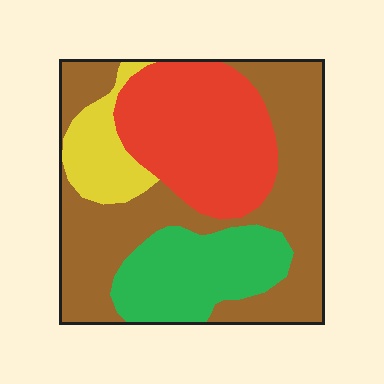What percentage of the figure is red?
Red covers 28% of the figure.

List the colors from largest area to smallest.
From largest to smallest: brown, red, green, yellow.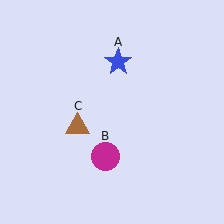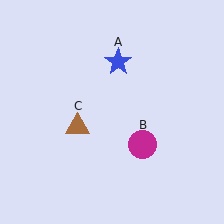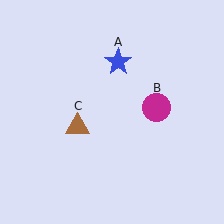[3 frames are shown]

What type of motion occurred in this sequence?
The magenta circle (object B) rotated counterclockwise around the center of the scene.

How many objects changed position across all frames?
1 object changed position: magenta circle (object B).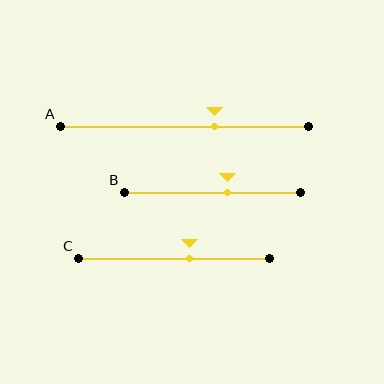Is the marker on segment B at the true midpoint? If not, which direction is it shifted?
No, the marker on segment B is shifted to the right by about 9% of the segment length.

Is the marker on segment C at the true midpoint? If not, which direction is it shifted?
No, the marker on segment C is shifted to the right by about 8% of the segment length.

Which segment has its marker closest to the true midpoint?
Segment C has its marker closest to the true midpoint.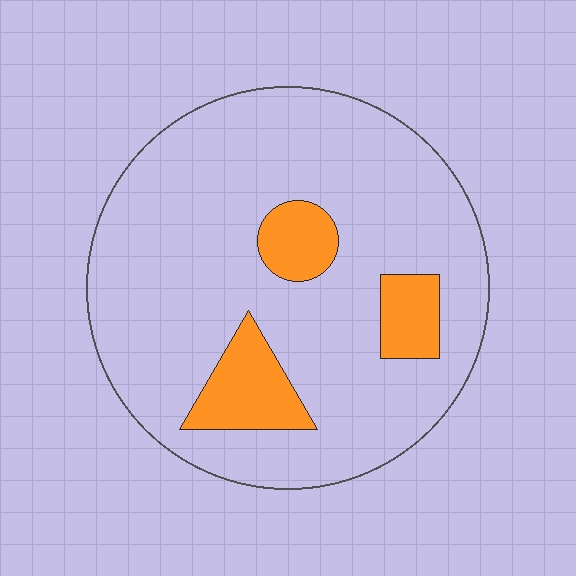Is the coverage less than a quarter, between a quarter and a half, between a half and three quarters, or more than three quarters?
Less than a quarter.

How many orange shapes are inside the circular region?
3.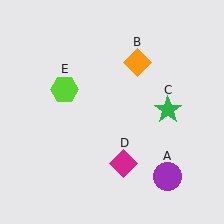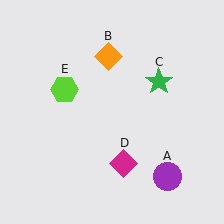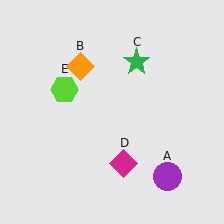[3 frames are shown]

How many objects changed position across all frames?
2 objects changed position: orange diamond (object B), green star (object C).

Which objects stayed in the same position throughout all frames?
Purple circle (object A) and magenta diamond (object D) and lime hexagon (object E) remained stationary.